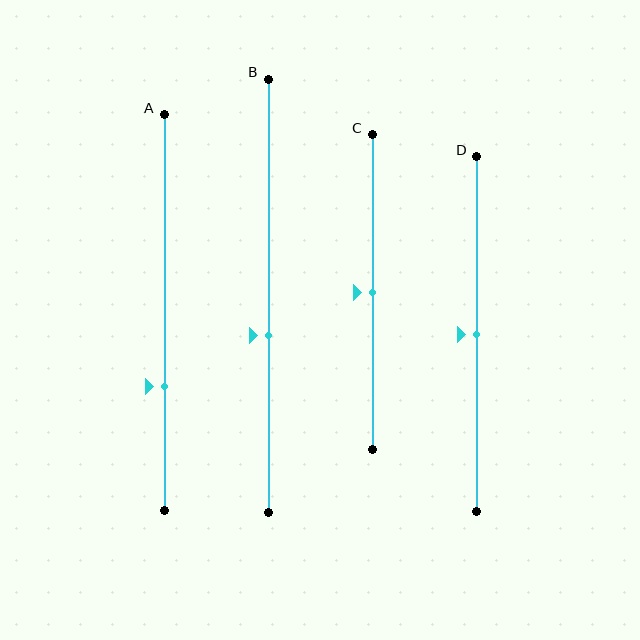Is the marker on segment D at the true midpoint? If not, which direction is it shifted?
Yes, the marker on segment D is at the true midpoint.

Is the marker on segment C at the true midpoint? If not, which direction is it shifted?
Yes, the marker on segment C is at the true midpoint.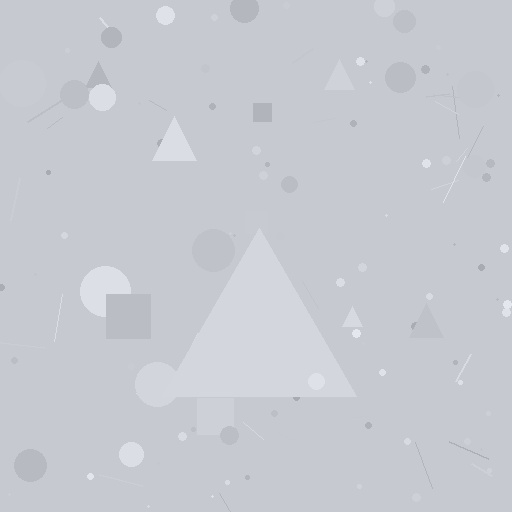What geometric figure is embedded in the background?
A triangle is embedded in the background.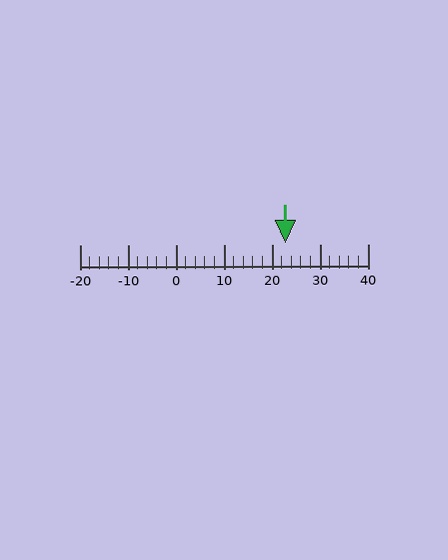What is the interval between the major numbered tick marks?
The major tick marks are spaced 10 units apart.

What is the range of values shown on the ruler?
The ruler shows values from -20 to 40.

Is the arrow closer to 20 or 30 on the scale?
The arrow is closer to 20.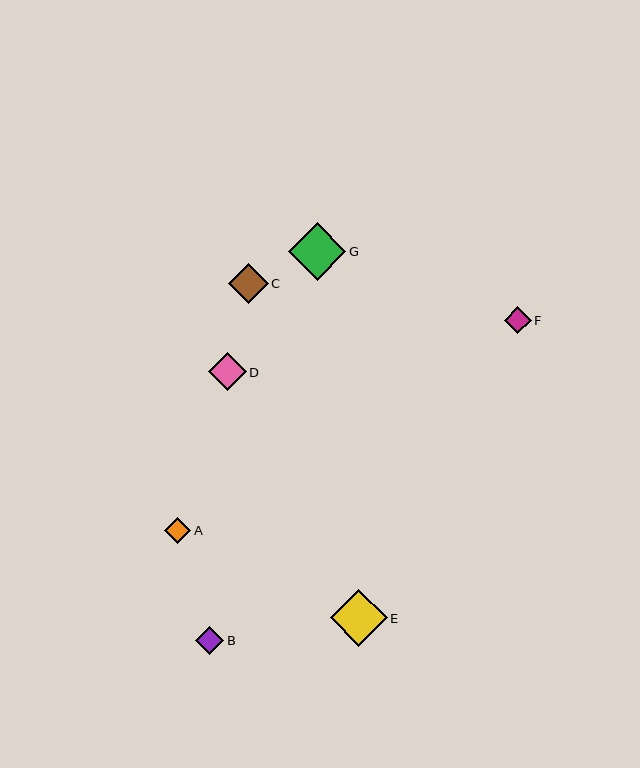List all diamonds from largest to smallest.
From largest to smallest: G, E, C, D, B, F, A.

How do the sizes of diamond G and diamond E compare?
Diamond G and diamond E are approximately the same size.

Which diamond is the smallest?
Diamond A is the smallest with a size of approximately 26 pixels.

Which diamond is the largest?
Diamond G is the largest with a size of approximately 58 pixels.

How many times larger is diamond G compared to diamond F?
Diamond G is approximately 2.2 times the size of diamond F.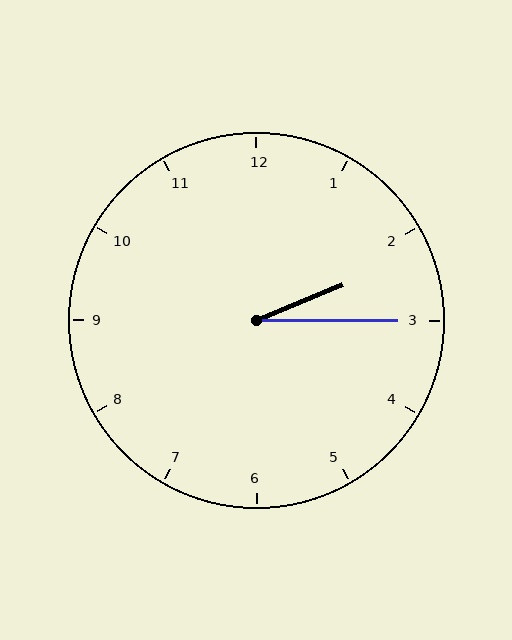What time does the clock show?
2:15.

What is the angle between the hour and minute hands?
Approximately 22 degrees.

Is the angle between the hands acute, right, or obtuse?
It is acute.